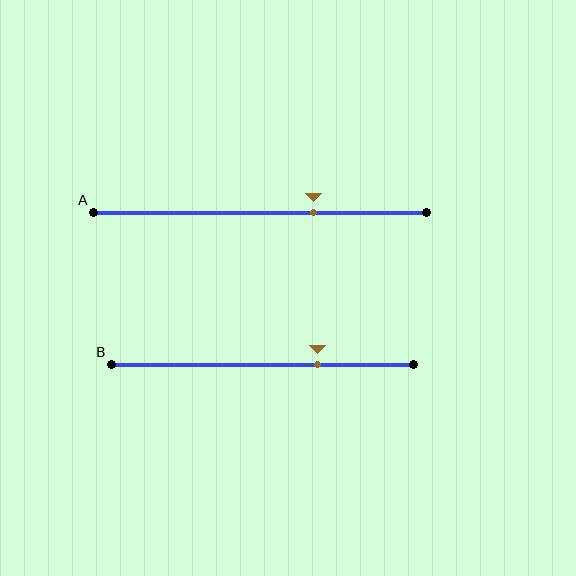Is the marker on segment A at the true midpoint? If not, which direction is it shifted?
No, the marker on segment A is shifted to the right by about 16% of the segment length.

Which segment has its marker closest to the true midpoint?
Segment A has its marker closest to the true midpoint.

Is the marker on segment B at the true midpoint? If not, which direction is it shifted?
No, the marker on segment B is shifted to the right by about 18% of the segment length.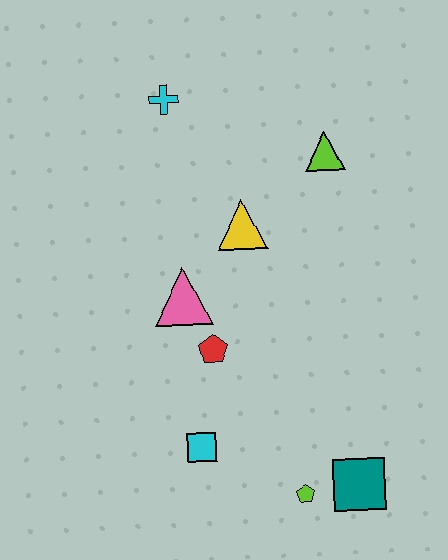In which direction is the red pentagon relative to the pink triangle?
The red pentagon is below the pink triangle.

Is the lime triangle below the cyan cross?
Yes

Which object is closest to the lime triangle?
The yellow triangle is closest to the lime triangle.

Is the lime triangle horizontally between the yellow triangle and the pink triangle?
No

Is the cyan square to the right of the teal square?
No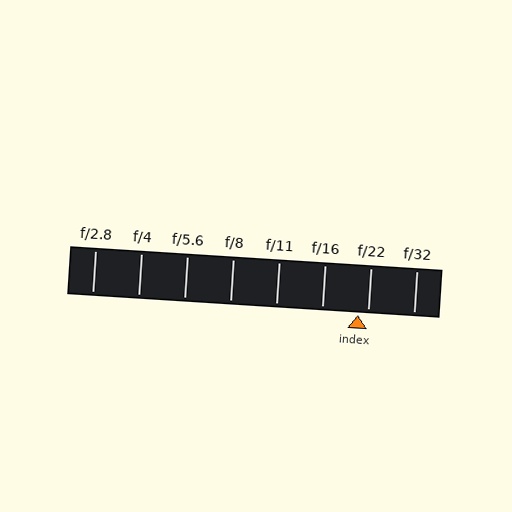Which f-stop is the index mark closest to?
The index mark is closest to f/22.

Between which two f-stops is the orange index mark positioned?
The index mark is between f/16 and f/22.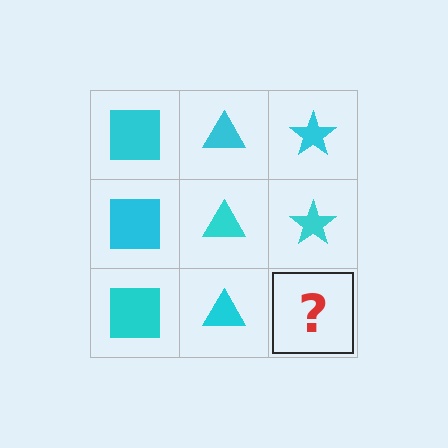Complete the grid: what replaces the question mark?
The question mark should be replaced with a cyan star.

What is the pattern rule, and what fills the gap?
The rule is that each column has a consistent shape. The gap should be filled with a cyan star.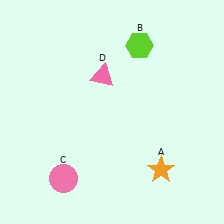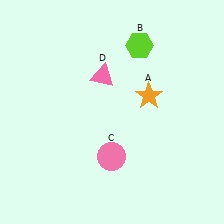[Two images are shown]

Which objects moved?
The objects that moved are: the orange star (A), the pink circle (C).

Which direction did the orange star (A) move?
The orange star (A) moved up.